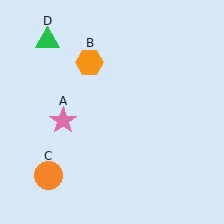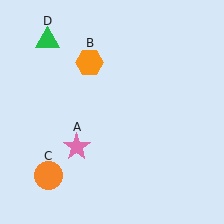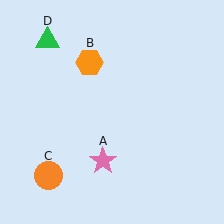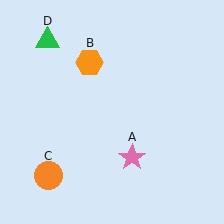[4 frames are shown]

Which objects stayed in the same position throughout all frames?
Orange hexagon (object B) and orange circle (object C) and green triangle (object D) remained stationary.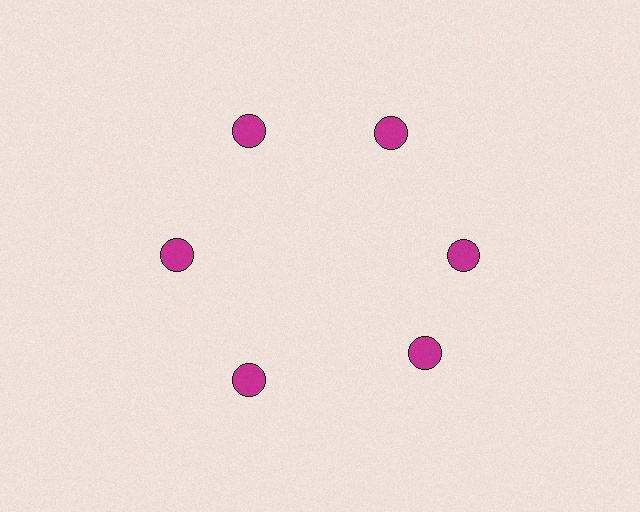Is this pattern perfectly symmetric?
No. The 6 magenta circles are arranged in a ring, but one element near the 5 o'clock position is rotated out of alignment along the ring, breaking the 6-fold rotational symmetry.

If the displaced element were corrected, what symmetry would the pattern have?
It would have 6-fold rotational symmetry — the pattern would map onto itself every 60 degrees.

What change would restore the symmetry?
The symmetry would be restored by rotating it back into even spacing with its neighbors so that all 6 circles sit at equal angles and equal distance from the center.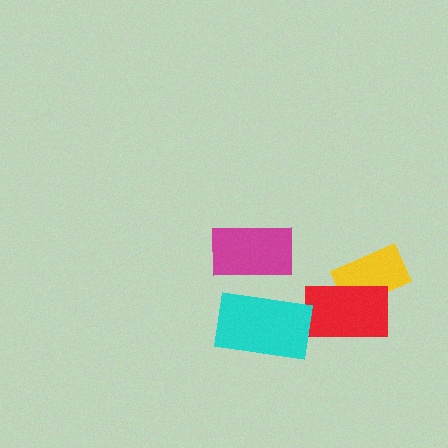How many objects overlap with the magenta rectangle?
1 object overlaps with the magenta rectangle.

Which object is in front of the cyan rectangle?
The magenta rectangle is in front of the cyan rectangle.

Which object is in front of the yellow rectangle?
The red rectangle is in front of the yellow rectangle.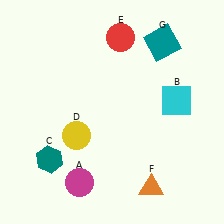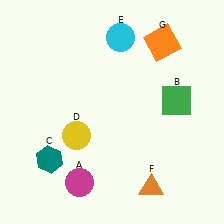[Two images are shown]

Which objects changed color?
B changed from cyan to green. E changed from red to cyan. G changed from teal to orange.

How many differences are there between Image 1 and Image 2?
There are 3 differences between the two images.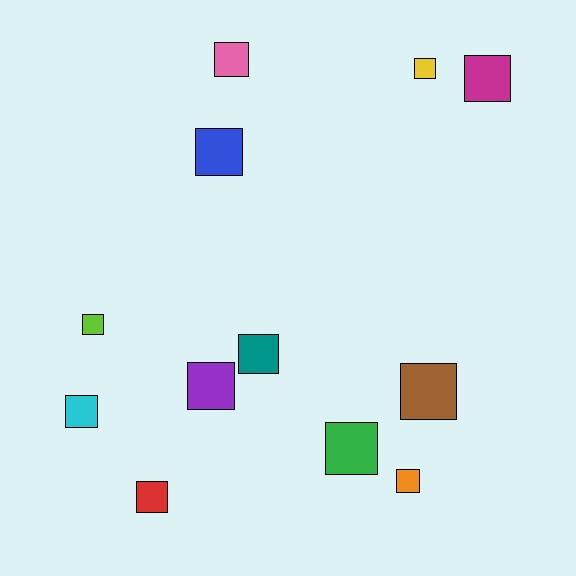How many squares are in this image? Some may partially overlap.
There are 12 squares.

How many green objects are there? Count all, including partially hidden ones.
There is 1 green object.